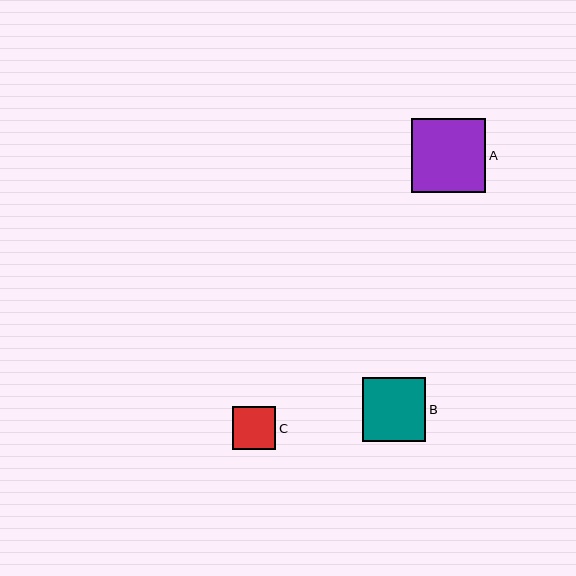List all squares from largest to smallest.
From largest to smallest: A, B, C.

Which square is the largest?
Square A is the largest with a size of approximately 74 pixels.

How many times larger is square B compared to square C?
Square B is approximately 1.5 times the size of square C.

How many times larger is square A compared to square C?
Square A is approximately 1.7 times the size of square C.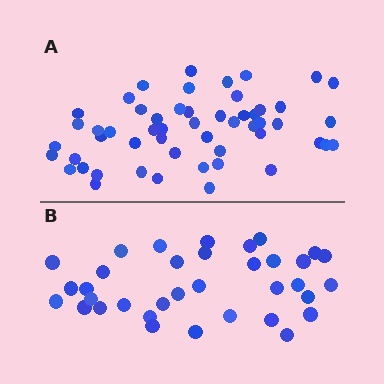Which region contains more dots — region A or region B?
Region A (the top region) has more dots.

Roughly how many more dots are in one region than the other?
Region A has approximately 20 more dots than region B.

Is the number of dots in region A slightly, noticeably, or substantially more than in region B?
Region A has substantially more. The ratio is roughly 1.5 to 1.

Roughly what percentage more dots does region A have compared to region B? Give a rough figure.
About 50% more.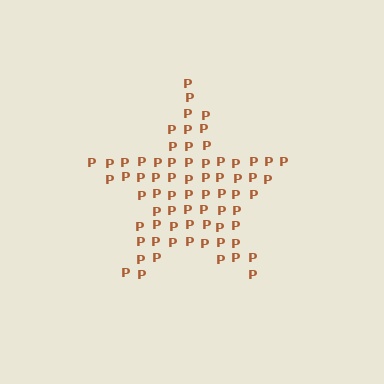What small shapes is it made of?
It is made of small letter P's.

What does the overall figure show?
The overall figure shows a star.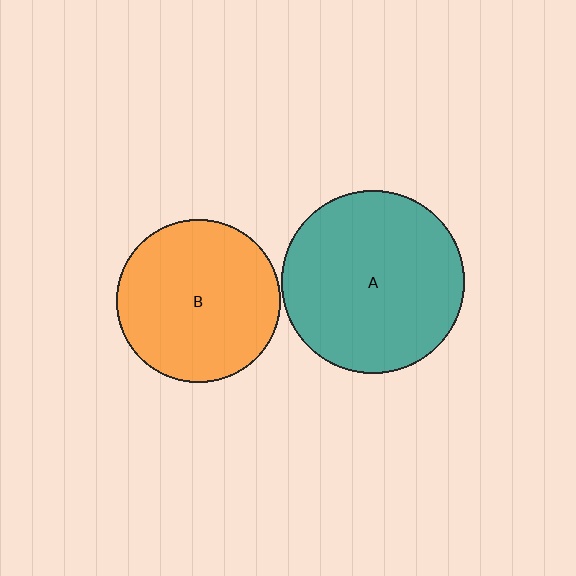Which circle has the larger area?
Circle A (teal).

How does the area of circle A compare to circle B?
Approximately 1.3 times.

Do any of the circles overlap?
No, none of the circles overlap.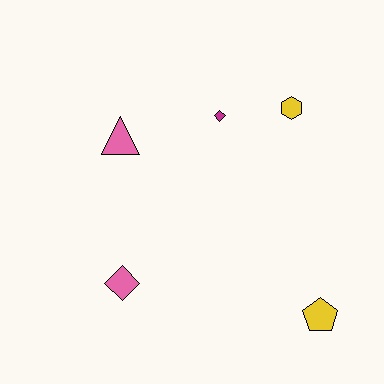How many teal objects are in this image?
There are no teal objects.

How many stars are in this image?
There are no stars.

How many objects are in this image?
There are 5 objects.